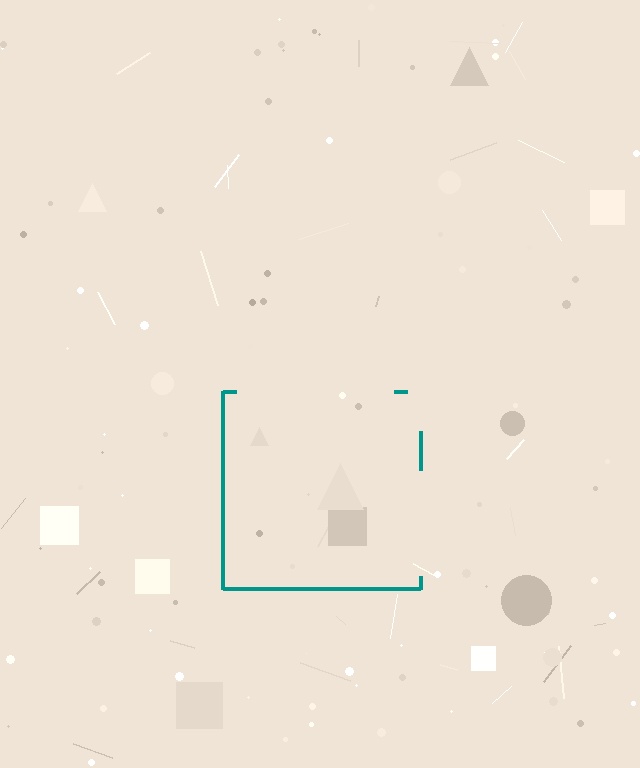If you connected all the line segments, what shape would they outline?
They would outline a square.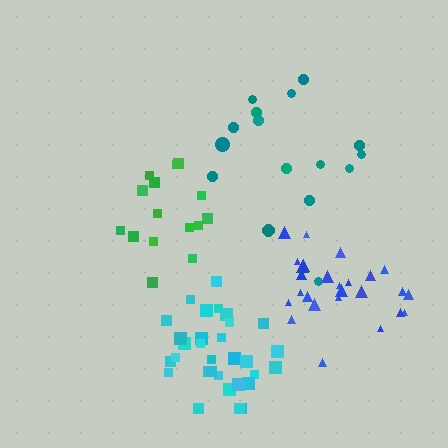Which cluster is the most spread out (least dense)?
Teal.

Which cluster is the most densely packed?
Cyan.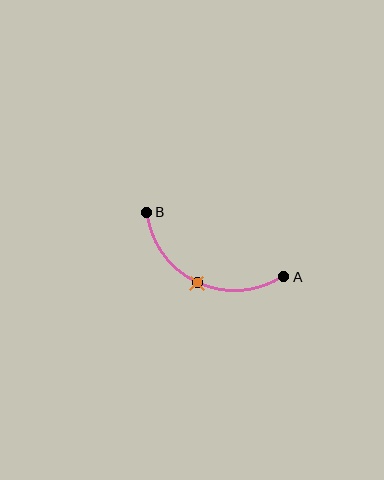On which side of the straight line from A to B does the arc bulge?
The arc bulges below the straight line connecting A and B.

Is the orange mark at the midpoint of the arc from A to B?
Yes. The orange mark lies on the arc at equal arc-length from both A and B — it is the arc midpoint.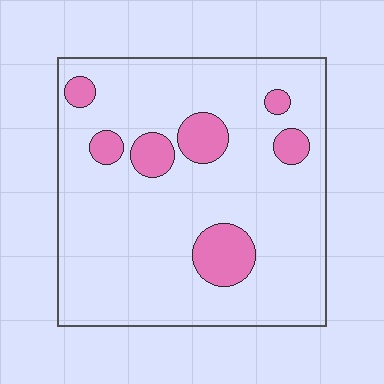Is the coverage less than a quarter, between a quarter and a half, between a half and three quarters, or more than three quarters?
Less than a quarter.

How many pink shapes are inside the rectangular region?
7.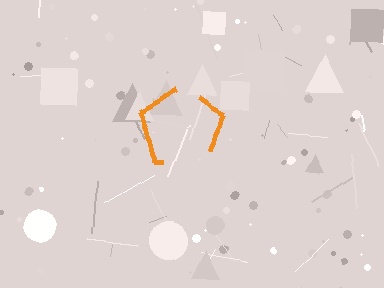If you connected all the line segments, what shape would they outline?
They would outline a pentagon.